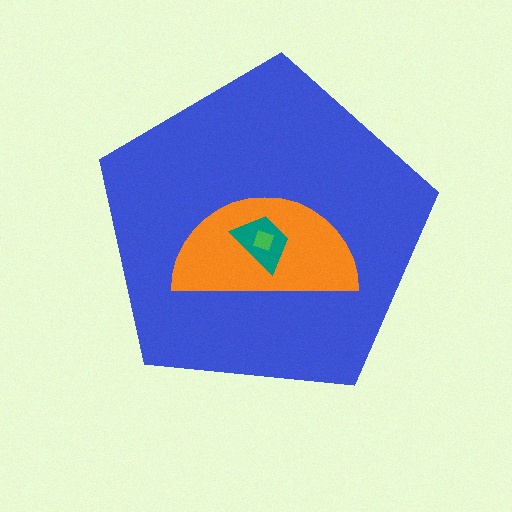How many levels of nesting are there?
4.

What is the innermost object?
The green square.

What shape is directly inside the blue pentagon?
The orange semicircle.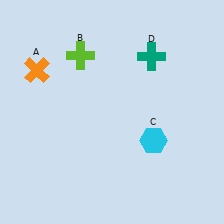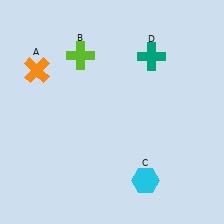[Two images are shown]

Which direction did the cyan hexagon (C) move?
The cyan hexagon (C) moved down.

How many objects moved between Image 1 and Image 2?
1 object moved between the two images.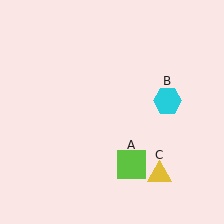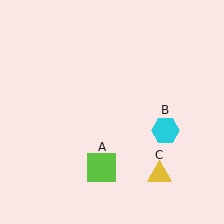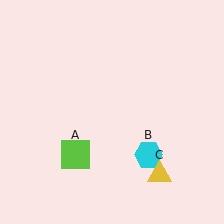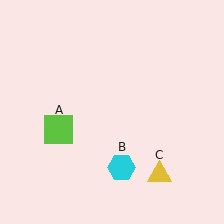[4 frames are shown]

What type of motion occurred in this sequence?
The lime square (object A), cyan hexagon (object B) rotated clockwise around the center of the scene.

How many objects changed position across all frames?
2 objects changed position: lime square (object A), cyan hexagon (object B).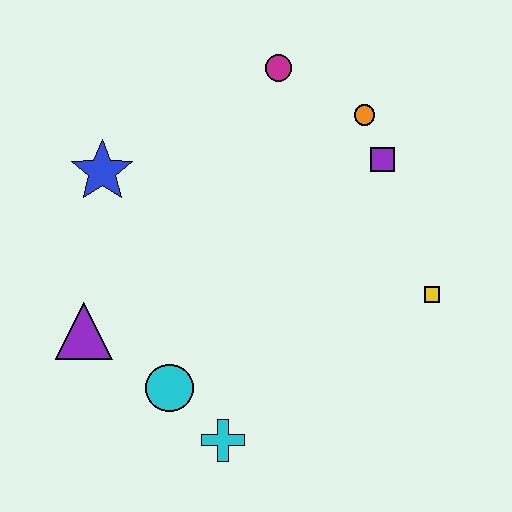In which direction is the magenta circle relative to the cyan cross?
The magenta circle is above the cyan cross.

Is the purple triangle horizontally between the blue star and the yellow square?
No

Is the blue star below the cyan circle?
No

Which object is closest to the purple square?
The orange circle is closest to the purple square.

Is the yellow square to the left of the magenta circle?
No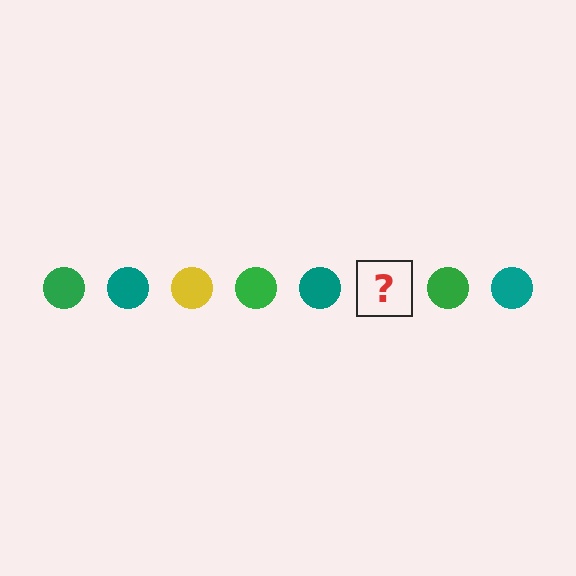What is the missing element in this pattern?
The missing element is a yellow circle.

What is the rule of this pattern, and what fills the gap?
The rule is that the pattern cycles through green, teal, yellow circles. The gap should be filled with a yellow circle.